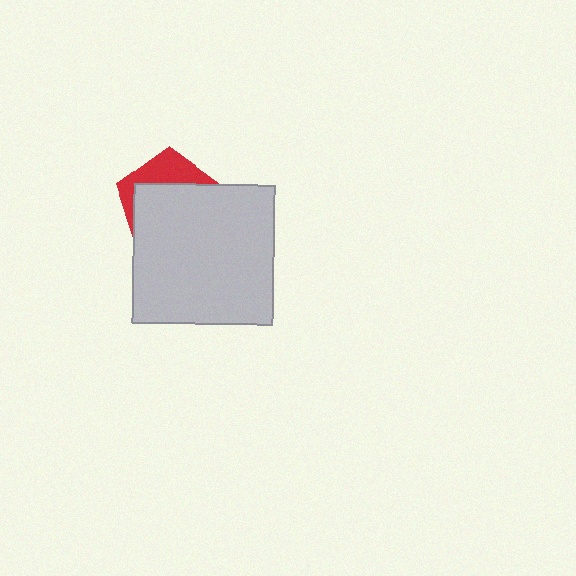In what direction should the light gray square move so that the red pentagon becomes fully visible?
The light gray square should move down. That is the shortest direction to clear the overlap and leave the red pentagon fully visible.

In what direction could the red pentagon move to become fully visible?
The red pentagon could move up. That would shift it out from behind the light gray square entirely.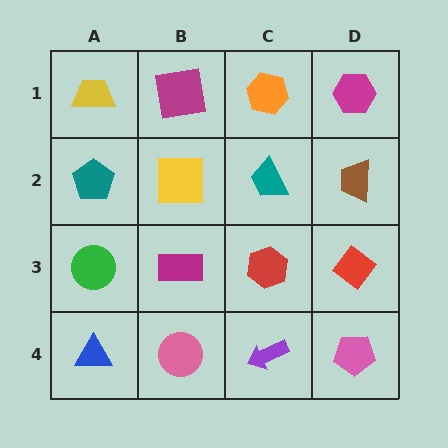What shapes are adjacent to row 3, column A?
A teal pentagon (row 2, column A), a blue triangle (row 4, column A), a magenta rectangle (row 3, column B).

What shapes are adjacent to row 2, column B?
A magenta square (row 1, column B), a magenta rectangle (row 3, column B), a teal pentagon (row 2, column A), a teal trapezoid (row 2, column C).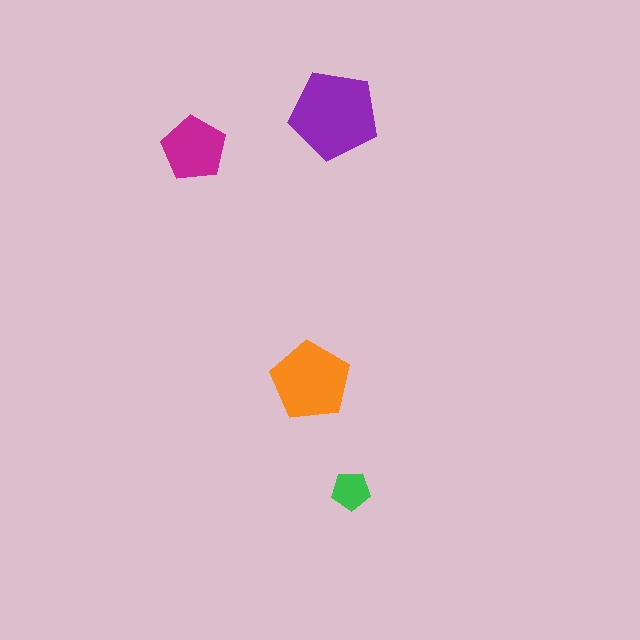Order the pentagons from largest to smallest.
the purple one, the orange one, the magenta one, the green one.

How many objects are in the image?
There are 4 objects in the image.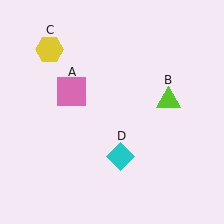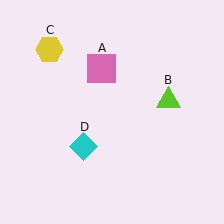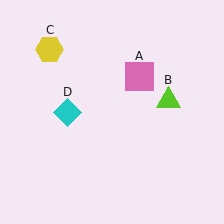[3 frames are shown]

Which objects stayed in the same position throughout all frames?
Lime triangle (object B) and yellow hexagon (object C) remained stationary.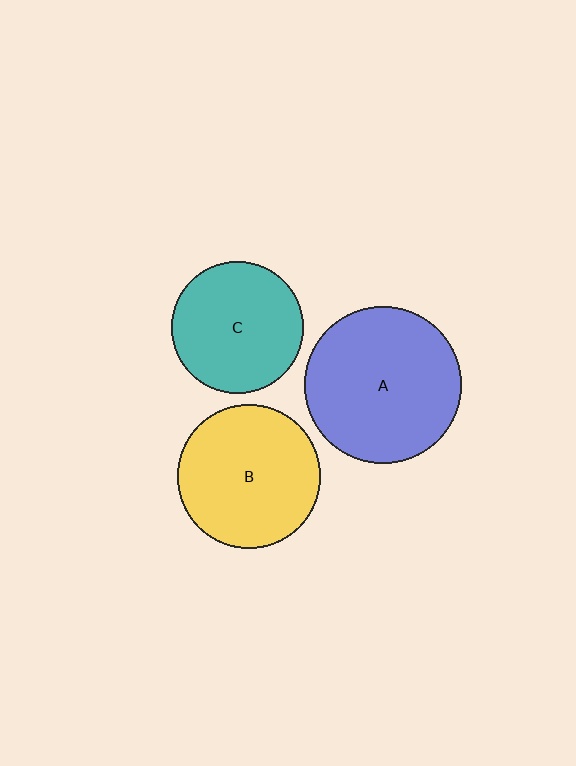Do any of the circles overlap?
No, none of the circles overlap.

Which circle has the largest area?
Circle A (blue).